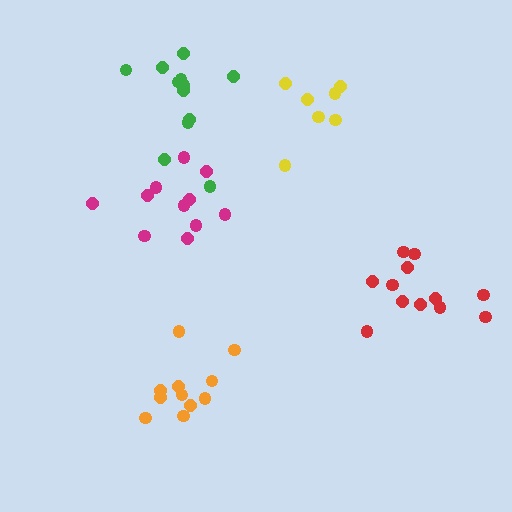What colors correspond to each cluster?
The clusters are colored: orange, yellow, green, magenta, red.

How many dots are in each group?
Group 1: 11 dots, Group 2: 7 dots, Group 3: 12 dots, Group 4: 11 dots, Group 5: 12 dots (53 total).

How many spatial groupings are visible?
There are 5 spatial groupings.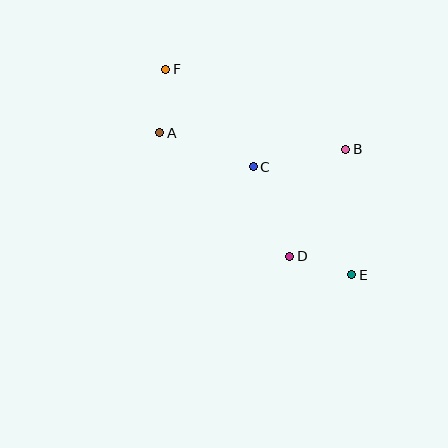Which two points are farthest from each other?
Points E and F are farthest from each other.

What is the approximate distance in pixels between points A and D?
The distance between A and D is approximately 179 pixels.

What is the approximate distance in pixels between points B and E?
The distance between B and E is approximately 126 pixels.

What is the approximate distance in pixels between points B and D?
The distance between B and D is approximately 121 pixels.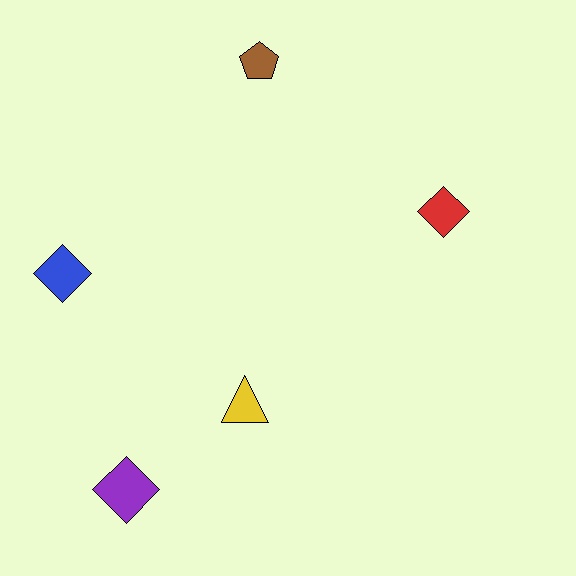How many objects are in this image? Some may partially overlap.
There are 5 objects.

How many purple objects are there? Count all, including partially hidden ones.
There is 1 purple object.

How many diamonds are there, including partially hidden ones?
There are 3 diamonds.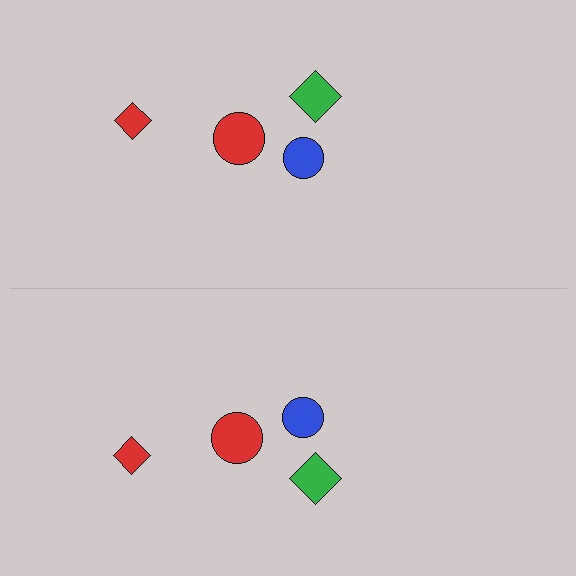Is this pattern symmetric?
Yes, this pattern has bilateral (reflection) symmetry.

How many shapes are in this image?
There are 8 shapes in this image.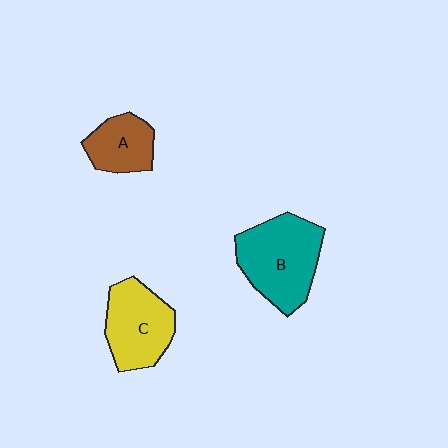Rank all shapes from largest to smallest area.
From largest to smallest: B (teal), C (yellow), A (brown).